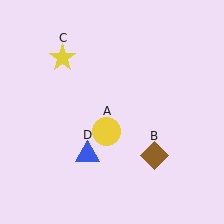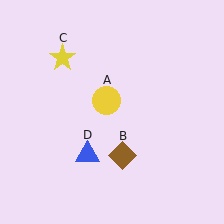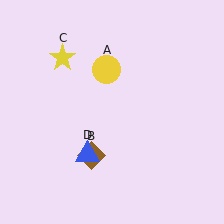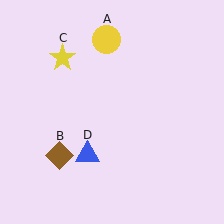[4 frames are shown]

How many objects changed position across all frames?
2 objects changed position: yellow circle (object A), brown diamond (object B).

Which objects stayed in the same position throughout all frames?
Yellow star (object C) and blue triangle (object D) remained stationary.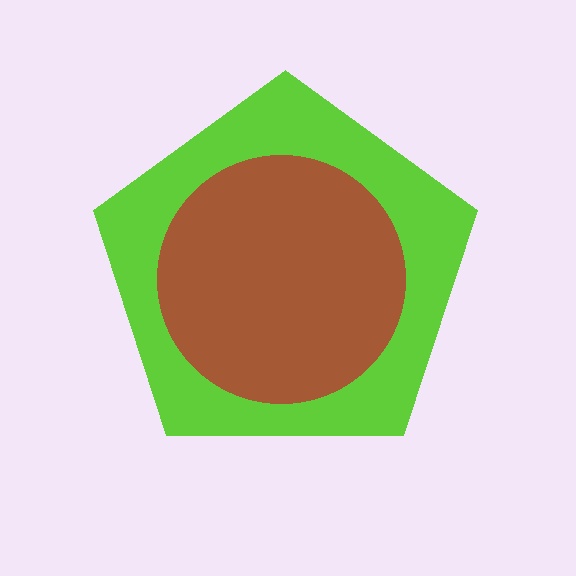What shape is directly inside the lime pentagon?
The brown circle.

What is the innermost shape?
The brown circle.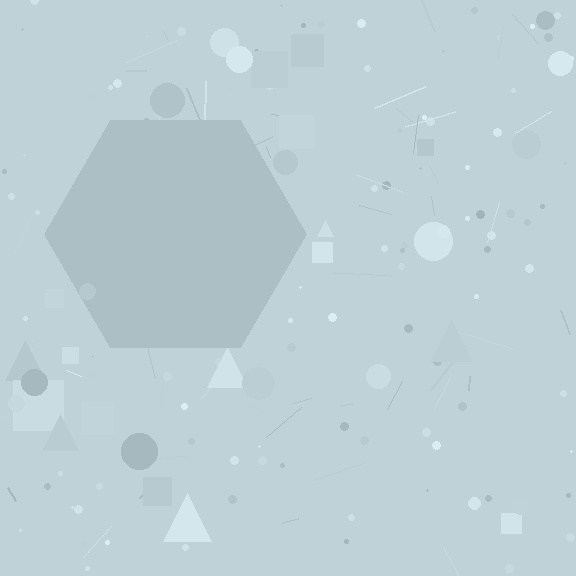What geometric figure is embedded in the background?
A hexagon is embedded in the background.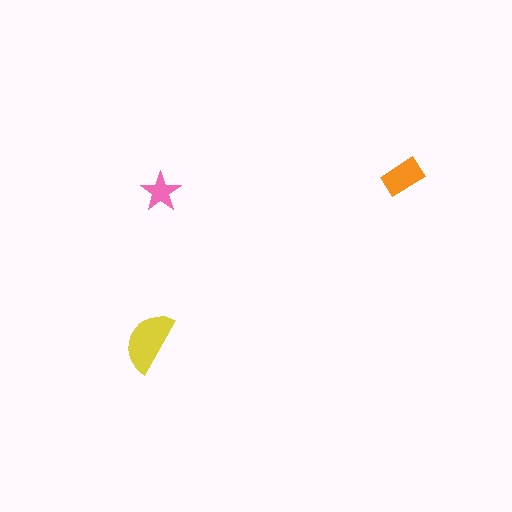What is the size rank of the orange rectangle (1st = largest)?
2nd.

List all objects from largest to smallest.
The yellow semicircle, the orange rectangle, the pink star.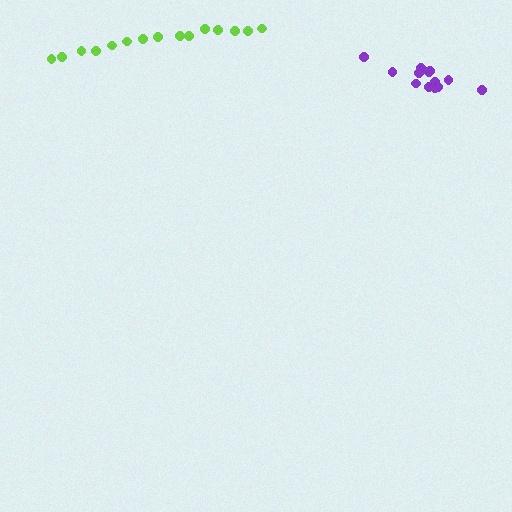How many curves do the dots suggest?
There are 2 distinct paths.